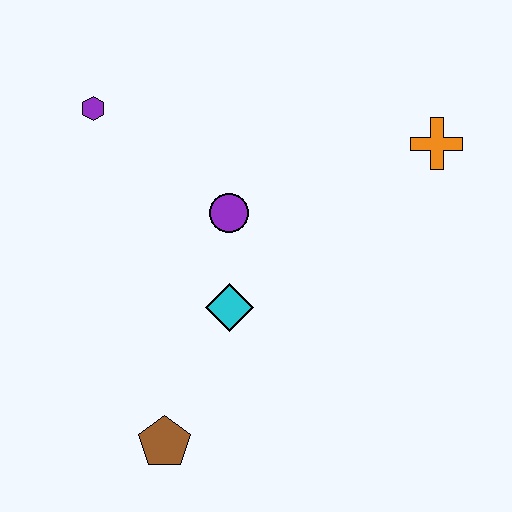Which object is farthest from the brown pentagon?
The orange cross is farthest from the brown pentagon.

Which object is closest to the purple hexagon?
The purple circle is closest to the purple hexagon.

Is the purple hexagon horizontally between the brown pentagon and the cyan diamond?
No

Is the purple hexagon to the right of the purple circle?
No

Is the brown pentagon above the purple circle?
No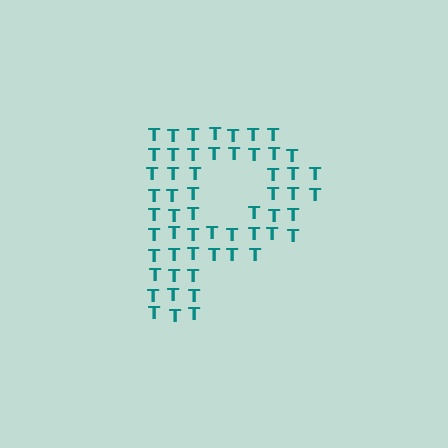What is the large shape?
The large shape is the letter P.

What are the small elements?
The small elements are letter T's.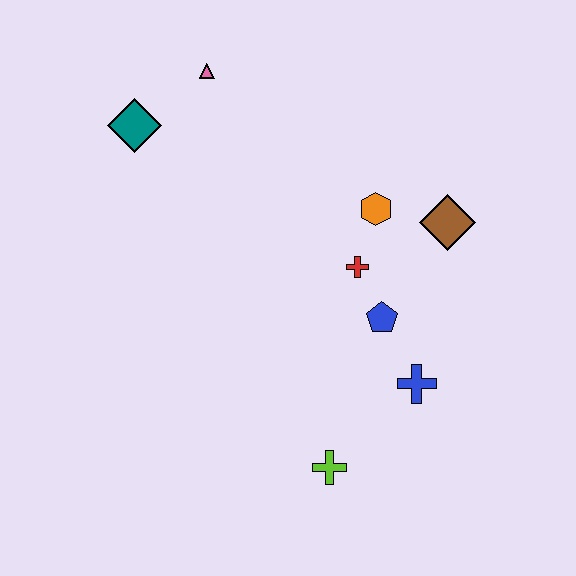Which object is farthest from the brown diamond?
The teal diamond is farthest from the brown diamond.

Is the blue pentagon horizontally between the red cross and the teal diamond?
No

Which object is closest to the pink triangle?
The teal diamond is closest to the pink triangle.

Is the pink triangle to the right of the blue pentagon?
No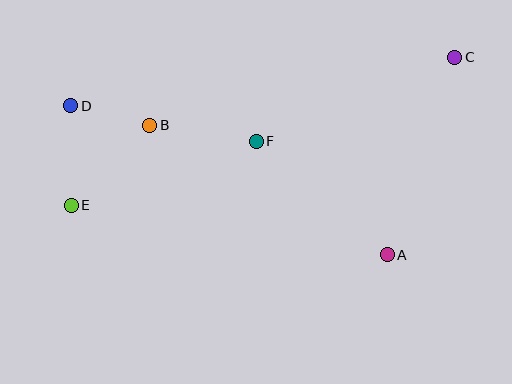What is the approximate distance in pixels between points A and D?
The distance between A and D is approximately 350 pixels.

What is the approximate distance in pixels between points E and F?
The distance between E and F is approximately 196 pixels.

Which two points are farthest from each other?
Points C and E are farthest from each other.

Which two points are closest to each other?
Points B and D are closest to each other.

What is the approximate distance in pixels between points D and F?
The distance between D and F is approximately 189 pixels.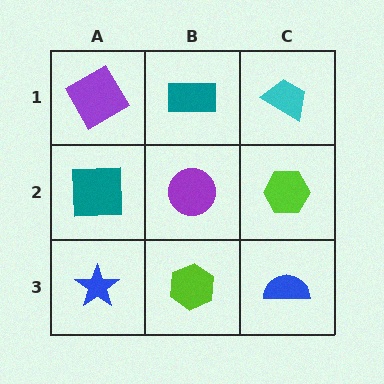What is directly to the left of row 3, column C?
A lime hexagon.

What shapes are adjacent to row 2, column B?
A teal rectangle (row 1, column B), a lime hexagon (row 3, column B), a teal square (row 2, column A), a lime hexagon (row 2, column C).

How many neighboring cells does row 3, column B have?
3.